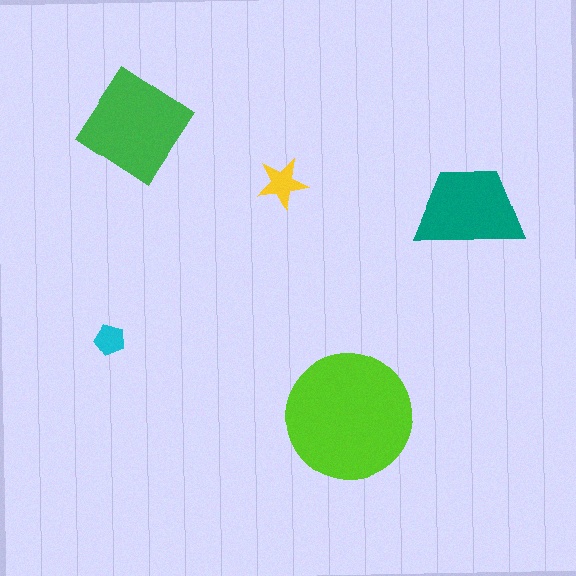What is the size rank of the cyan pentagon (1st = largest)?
5th.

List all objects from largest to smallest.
The lime circle, the green diamond, the teal trapezoid, the yellow star, the cyan pentagon.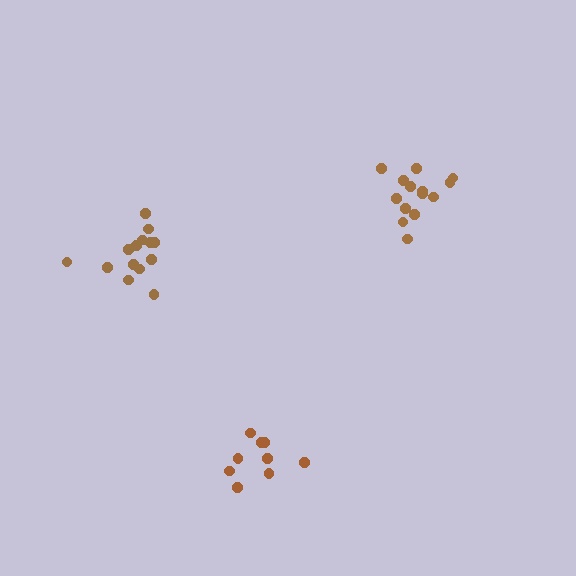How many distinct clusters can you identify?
There are 3 distinct clusters.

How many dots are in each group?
Group 1: 14 dots, Group 2: 14 dots, Group 3: 9 dots (37 total).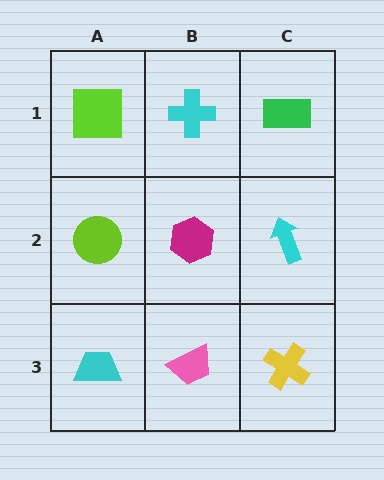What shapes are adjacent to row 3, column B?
A magenta hexagon (row 2, column B), a cyan trapezoid (row 3, column A), a yellow cross (row 3, column C).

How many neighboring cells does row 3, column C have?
2.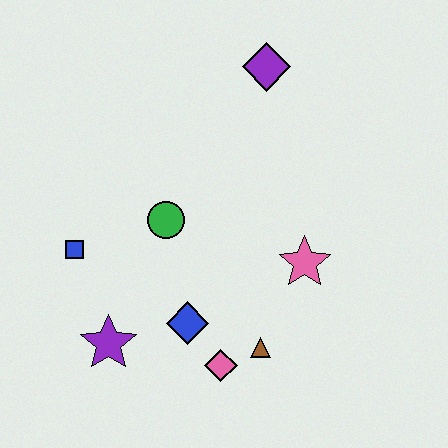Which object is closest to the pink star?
The brown triangle is closest to the pink star.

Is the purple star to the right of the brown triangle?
No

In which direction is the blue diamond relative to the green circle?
The blue diamond is below the green circle.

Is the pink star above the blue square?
No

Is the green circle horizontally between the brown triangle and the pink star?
No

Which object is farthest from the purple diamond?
The purple star is farthest from the purple diamond.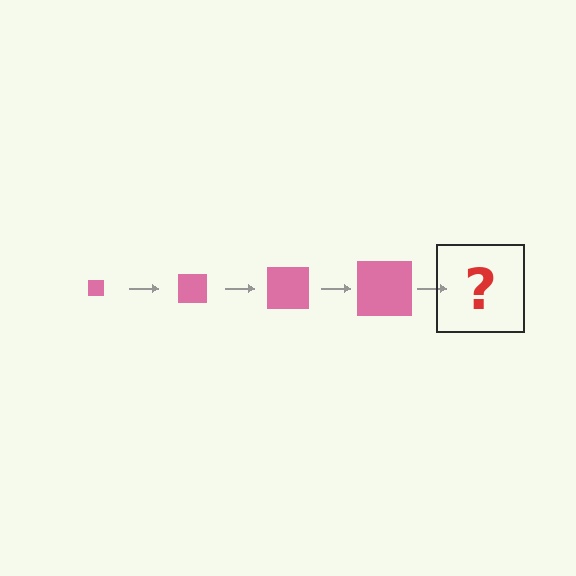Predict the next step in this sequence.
The next step is a pink square, larger than the previous one.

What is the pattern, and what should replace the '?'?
The pattern is that the square gets progressively larger each step. The '?' should be a pink square, larger than the previous one.